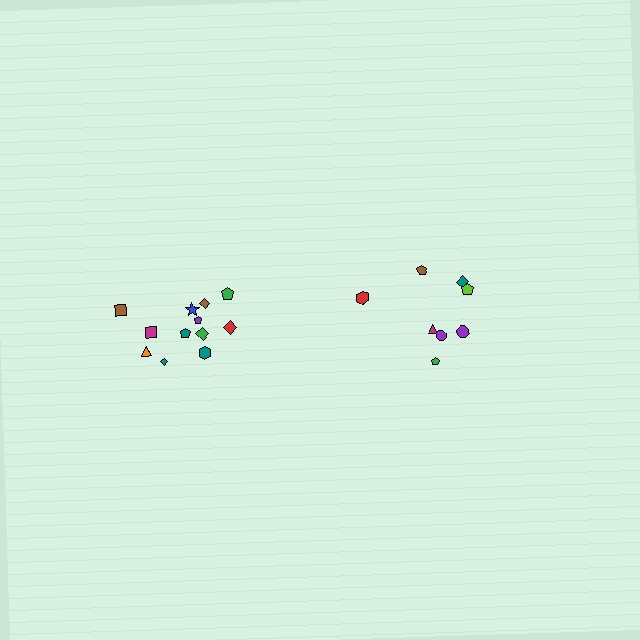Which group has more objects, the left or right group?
The left group.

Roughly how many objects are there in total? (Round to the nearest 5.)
Roughly 20 objects in total.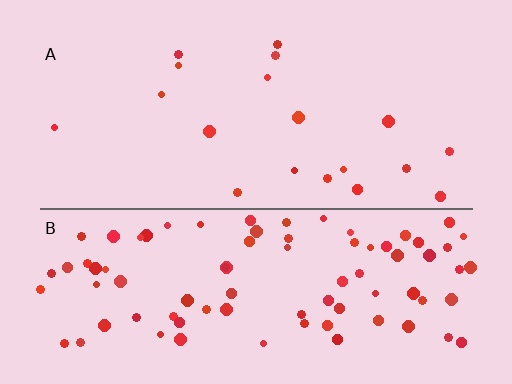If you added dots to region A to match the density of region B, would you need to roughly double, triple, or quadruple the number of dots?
Approximately quadruple.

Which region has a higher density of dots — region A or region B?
B (the bottom).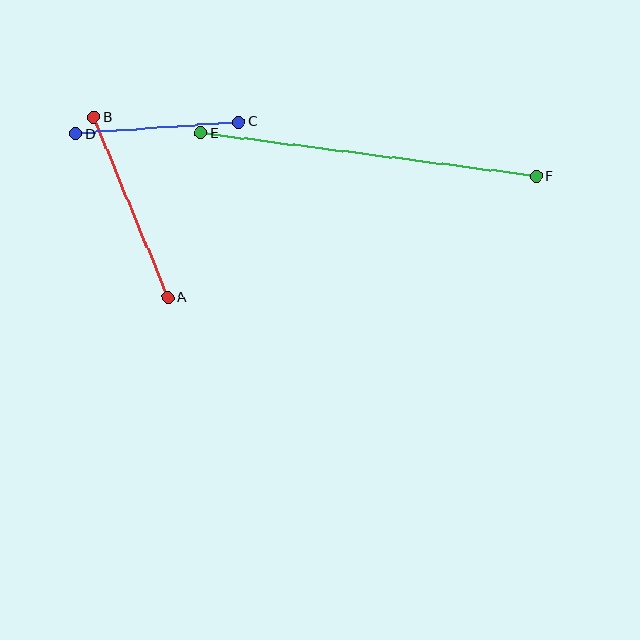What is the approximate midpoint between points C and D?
The midpoint is at approximately (157, 128) pixels.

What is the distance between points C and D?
The distance is approximately 164 pixels.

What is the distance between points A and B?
The distance is approximately 195 pixels.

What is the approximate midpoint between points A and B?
The midpoint is at approximately (131, 207) pixels.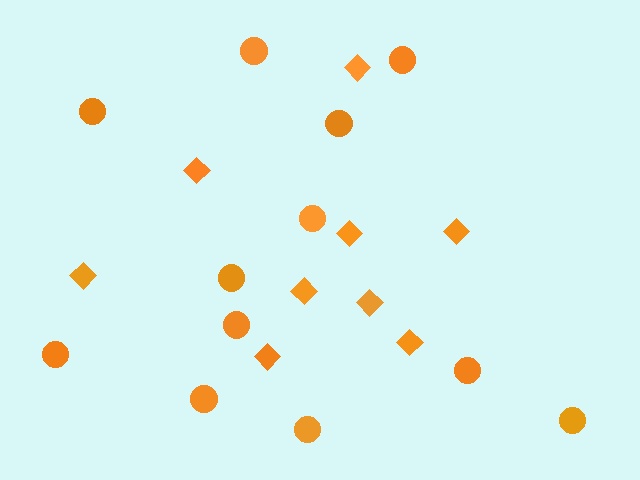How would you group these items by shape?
There are 2 groups: one group of diamonds (9) and one group of circles (12).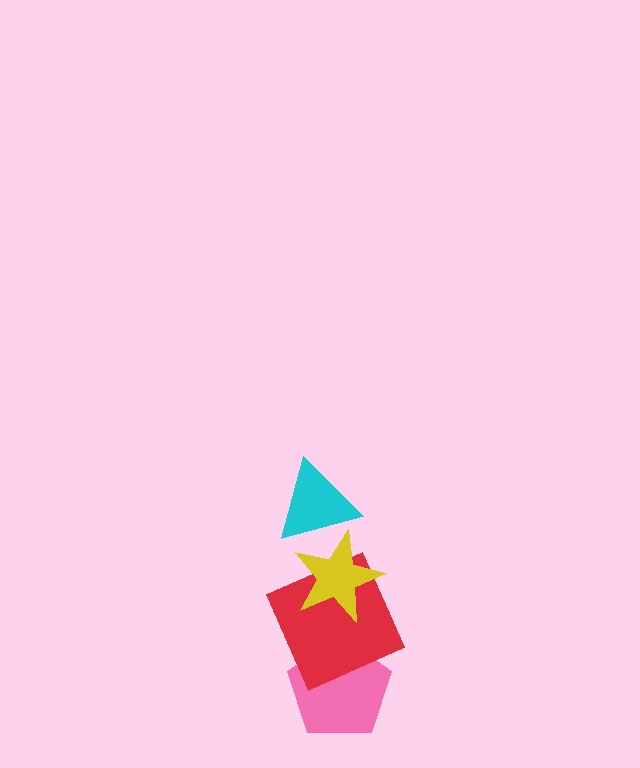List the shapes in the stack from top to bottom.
From top to bottom: the cyan triangle, the yellow star, the red square, the pink pentagon.